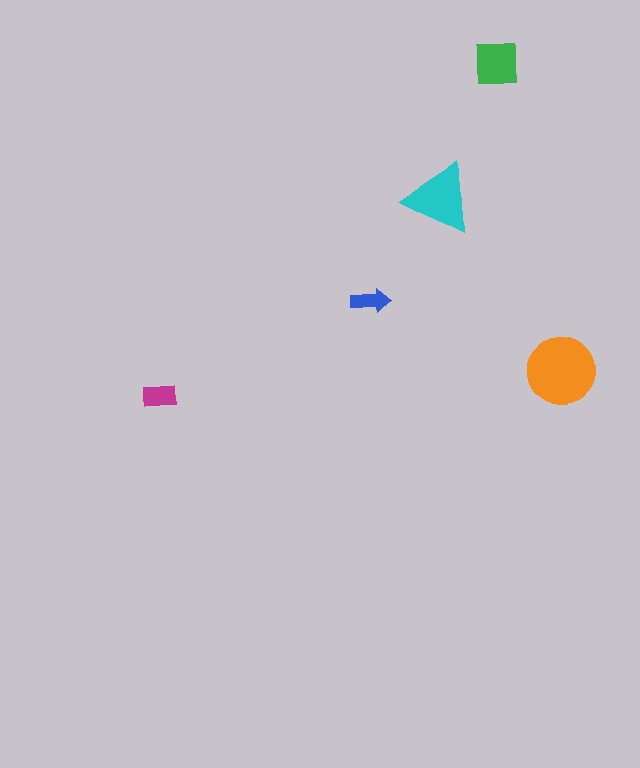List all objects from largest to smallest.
The orange circle, the cyan triangle, the green square, the magenta rectangle, the blue arrow.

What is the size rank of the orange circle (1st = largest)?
1st.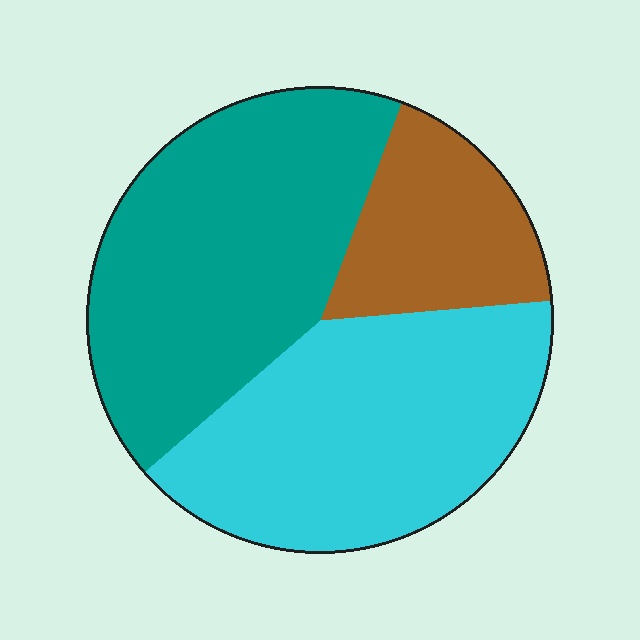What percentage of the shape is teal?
Teal takes up between a third and a half of the shape.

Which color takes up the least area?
Brown, at roughly 20%.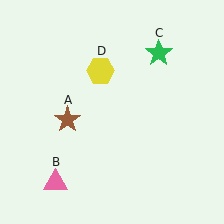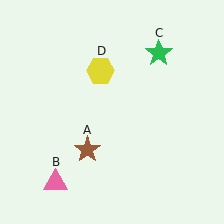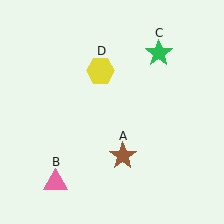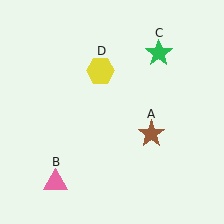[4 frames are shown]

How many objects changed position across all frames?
1 object changed position: brown star (object A).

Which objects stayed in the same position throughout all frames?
Pink triangle (object B) and green star (object C) and yellow hexagon (object D) remained stationary.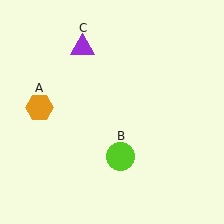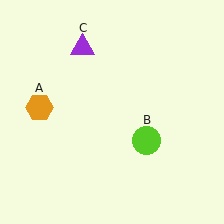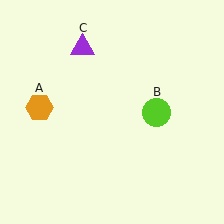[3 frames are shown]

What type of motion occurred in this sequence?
The lime circle (object B) rotated counterclockwise around the center of the scene.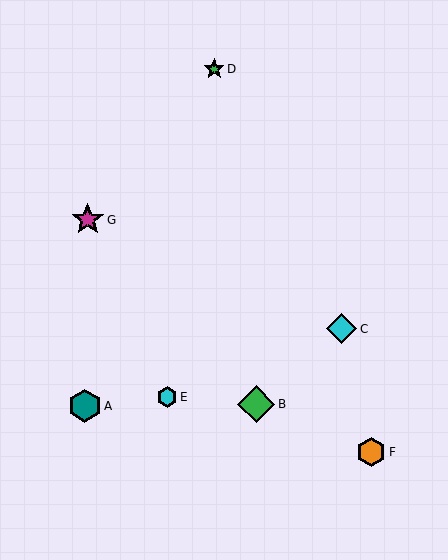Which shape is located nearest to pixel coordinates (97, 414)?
The teal hexagon (labeled A) at (85, 406) is nearest to that location.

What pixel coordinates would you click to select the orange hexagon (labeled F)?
Click at (371, 452) to select the orange hexagon F.